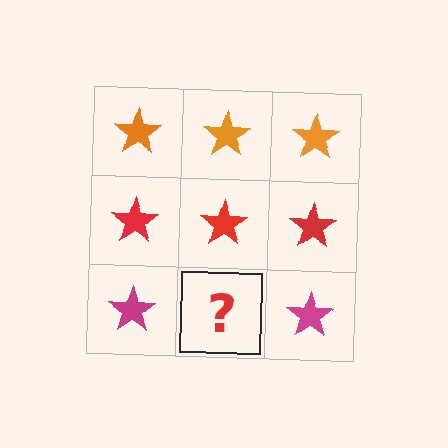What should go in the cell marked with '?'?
The missing cell should contain a magenta star.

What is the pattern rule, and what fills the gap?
The rule is that each row has a consistent color. The gap should be filled with a magenta star.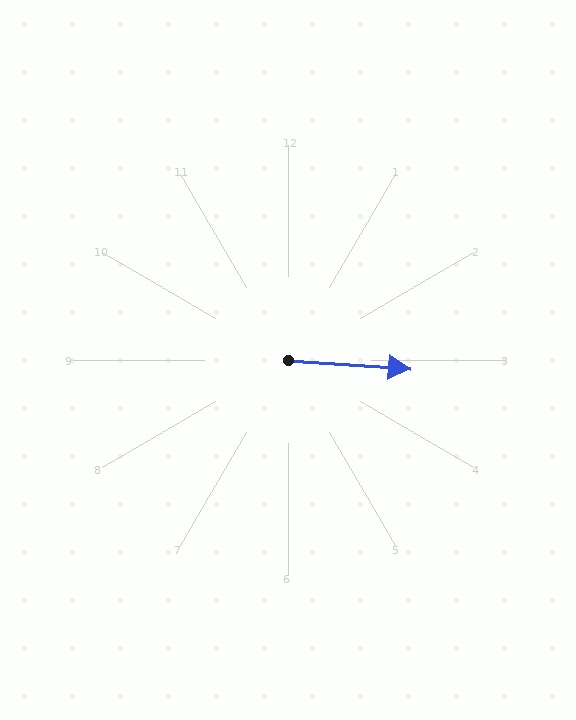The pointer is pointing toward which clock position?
Roughly 3 o'clock.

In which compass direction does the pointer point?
East.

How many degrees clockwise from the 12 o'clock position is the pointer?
Approximately 94 degrees.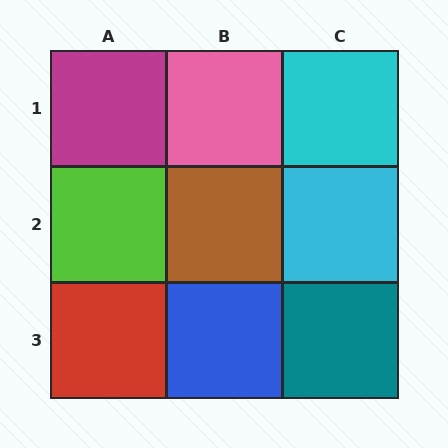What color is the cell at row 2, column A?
Lime.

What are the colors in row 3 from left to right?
Red, blue, teal.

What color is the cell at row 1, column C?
Cyan.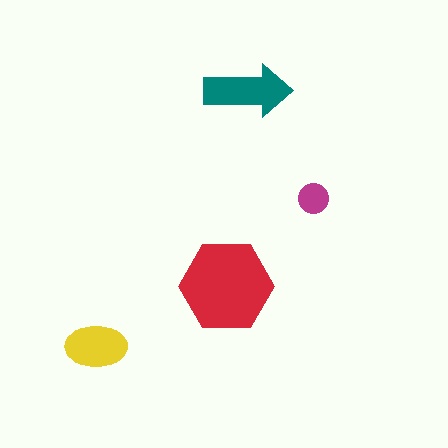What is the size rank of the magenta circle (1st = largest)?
4th.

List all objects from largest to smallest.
The red hexagon, the teal arrow, the yellow ellipse, the magenta circle.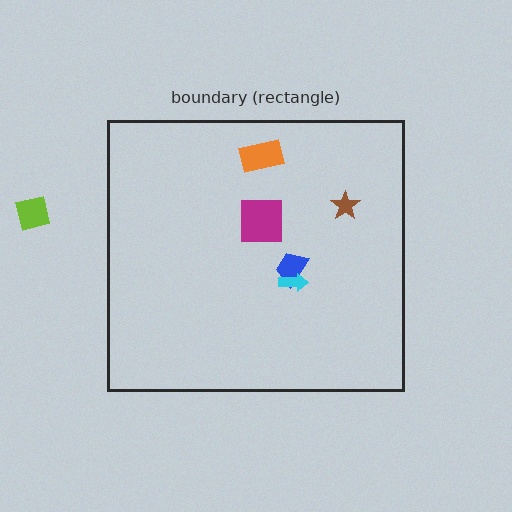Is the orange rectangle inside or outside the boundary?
Inside.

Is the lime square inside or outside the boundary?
Outside.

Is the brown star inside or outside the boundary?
Inside.